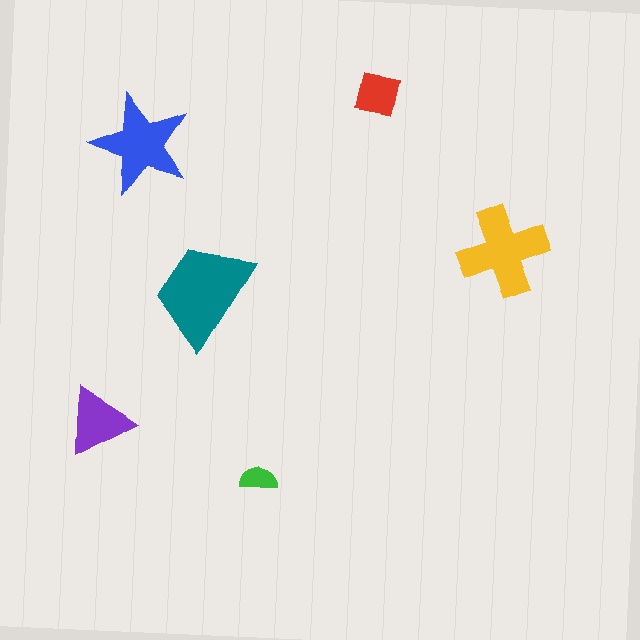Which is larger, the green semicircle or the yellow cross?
The yellow cross.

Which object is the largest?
The teal trapezoid.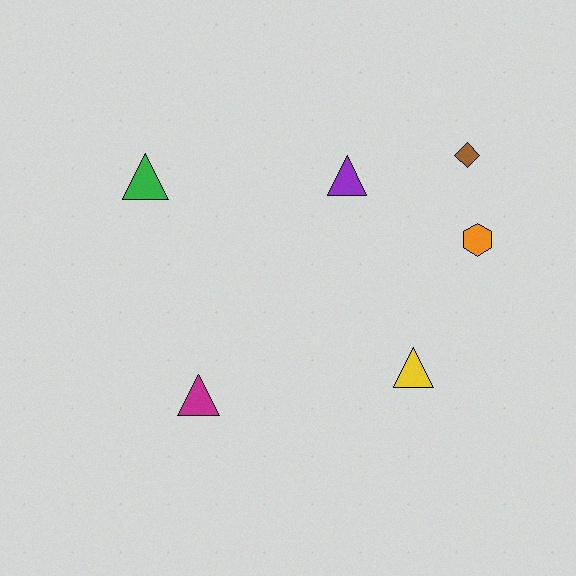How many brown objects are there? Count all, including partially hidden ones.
There is 1 brown object.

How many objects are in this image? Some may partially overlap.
There are 6 objects.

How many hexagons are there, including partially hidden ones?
There is 1 hexagon.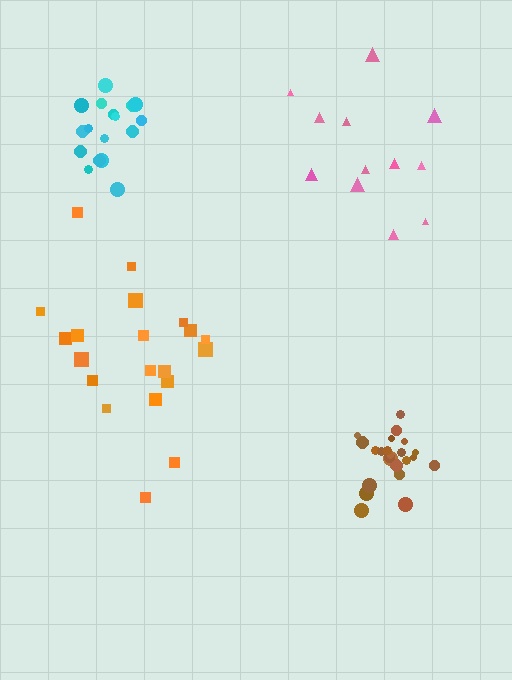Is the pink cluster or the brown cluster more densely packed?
Brown.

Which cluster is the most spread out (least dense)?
Pink.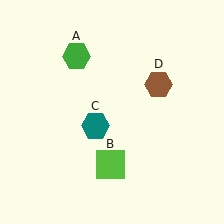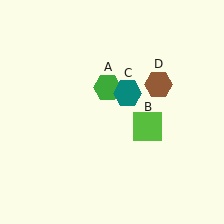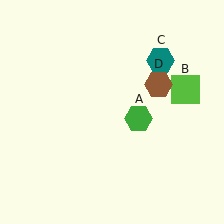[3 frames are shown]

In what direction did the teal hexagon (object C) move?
The teal hexagon (object C) moved up and to the right.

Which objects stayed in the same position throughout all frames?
Brown hexagon (object D) remained stationary.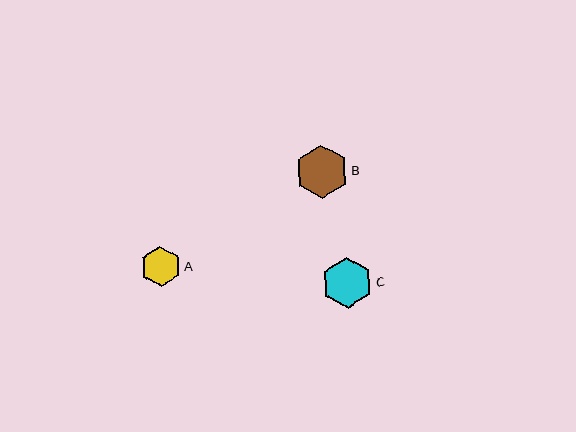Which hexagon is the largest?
Hexagon B is the largest with a size of approximately 53 pixels.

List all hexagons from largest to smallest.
From largest to smallest: B, C, A.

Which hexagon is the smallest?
Hexagon A is the smallest with a size of approximately 40 pixels.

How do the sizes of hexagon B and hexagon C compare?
Hexagon B and hexagon C are approximately the same size.